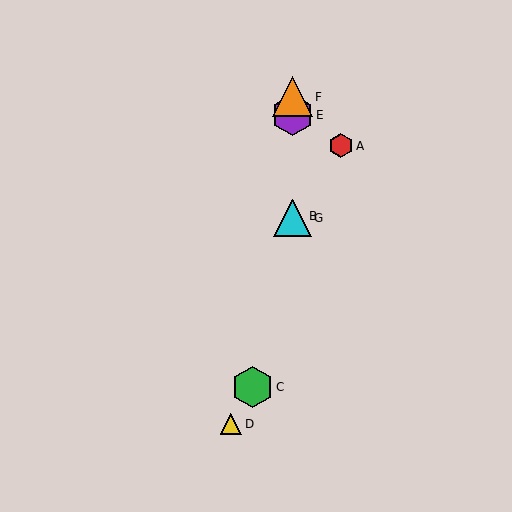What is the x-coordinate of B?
Object B is at x≈292.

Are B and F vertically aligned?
Yes, both are at x≈292.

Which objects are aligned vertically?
Objects B, E, F, G are aligned vertically.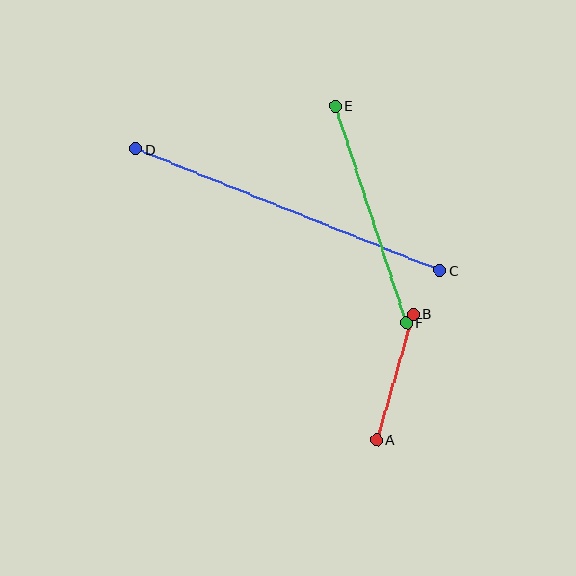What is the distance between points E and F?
The distance is approximately 228 pixels.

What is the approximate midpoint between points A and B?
The midpoint is at approximately (395, 377) pixels.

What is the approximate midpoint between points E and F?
The midpoint is at approximately (371, 214) pixels.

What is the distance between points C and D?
The distance is approximately 327 pixels.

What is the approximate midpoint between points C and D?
The midpoint is at approximately (288, 210) pixels.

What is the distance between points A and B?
The distance is approximately 131 pixels.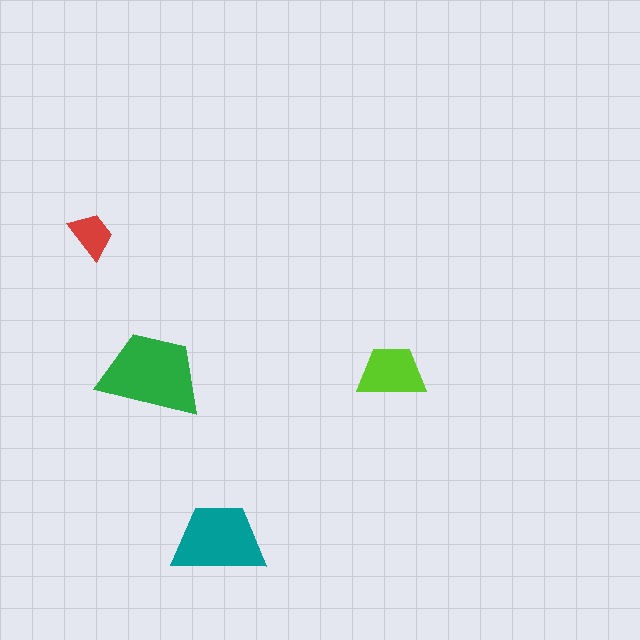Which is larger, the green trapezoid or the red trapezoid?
The green one.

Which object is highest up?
The red trapezoid is topmost.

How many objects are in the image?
There are 4 objects in the image.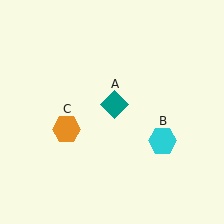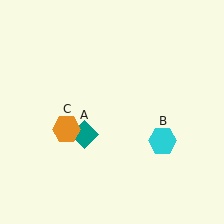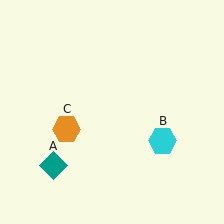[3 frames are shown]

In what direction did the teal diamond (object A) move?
The teal diamond (object A) moved down and to the left.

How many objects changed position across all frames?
1 object changed position: teal diamond (object A).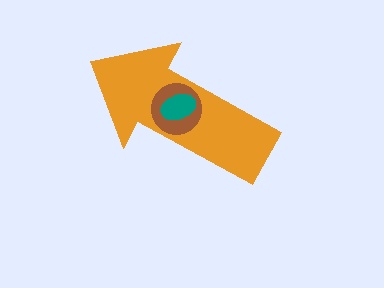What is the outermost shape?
The orange arrow.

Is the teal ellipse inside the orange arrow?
Yes.